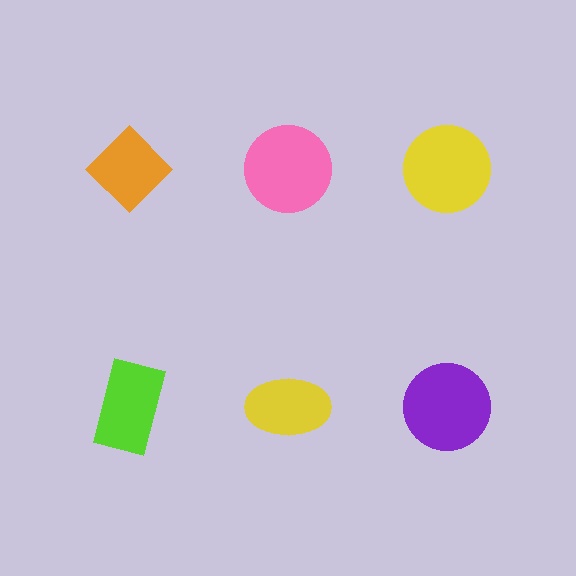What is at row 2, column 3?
A purple circle.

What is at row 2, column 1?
A lime rectangle.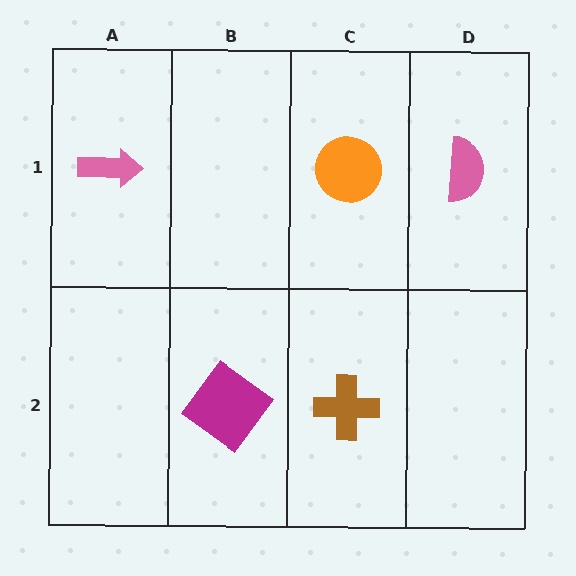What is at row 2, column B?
A magenta diamond.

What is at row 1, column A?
A pink arrow.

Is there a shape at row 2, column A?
No, that cell is empty.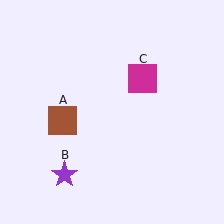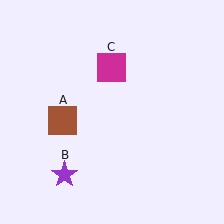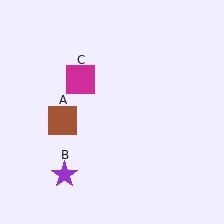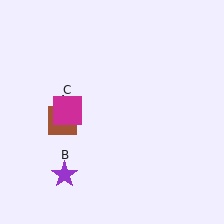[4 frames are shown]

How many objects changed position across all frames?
1 object changed position: magenta square (object C).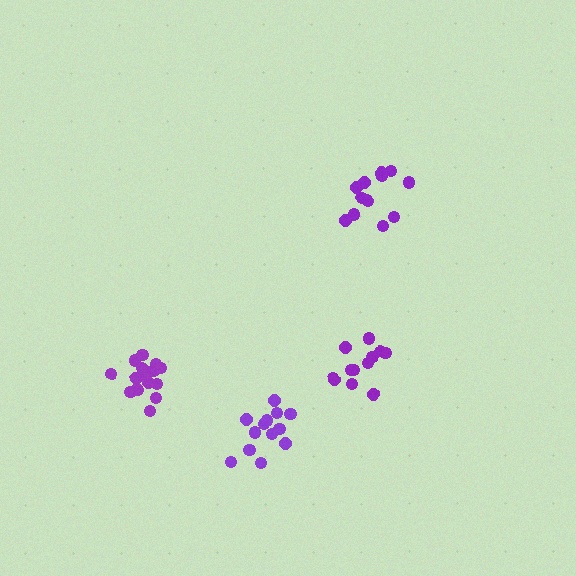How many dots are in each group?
Group 1: 18 dots, Group 2: 12 dots, Group 3: 13 dots, Group 4: 12 dots (55 total).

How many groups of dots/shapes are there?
There are 4 groups.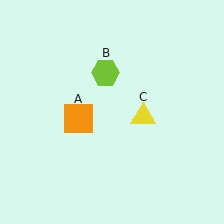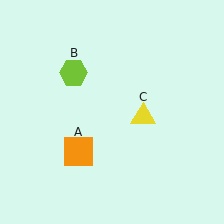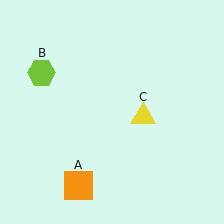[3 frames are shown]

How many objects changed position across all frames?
2 objects changed position: orange square (object A), lime hexagon (object B).